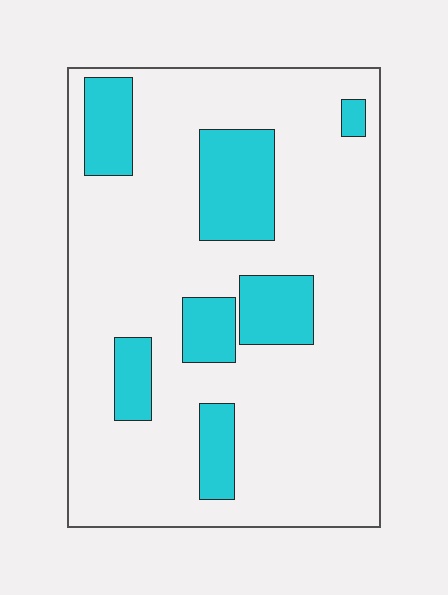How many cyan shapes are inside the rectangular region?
7.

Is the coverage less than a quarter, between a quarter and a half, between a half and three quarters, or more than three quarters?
Less than a quarter.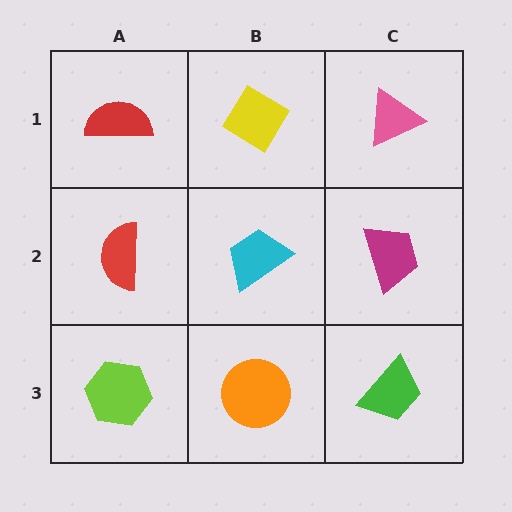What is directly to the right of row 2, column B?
A magenta trapezoid.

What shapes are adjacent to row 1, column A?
A red semicircle (row 2, column A), a yellow diamond (row 1, column B).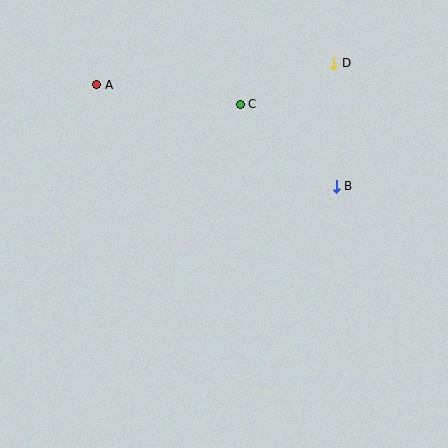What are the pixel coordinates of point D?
Point D is at (334, 63).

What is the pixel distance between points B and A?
The distance between B and A is 260 pixels.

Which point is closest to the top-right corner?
Point D is closest to the top-right corner.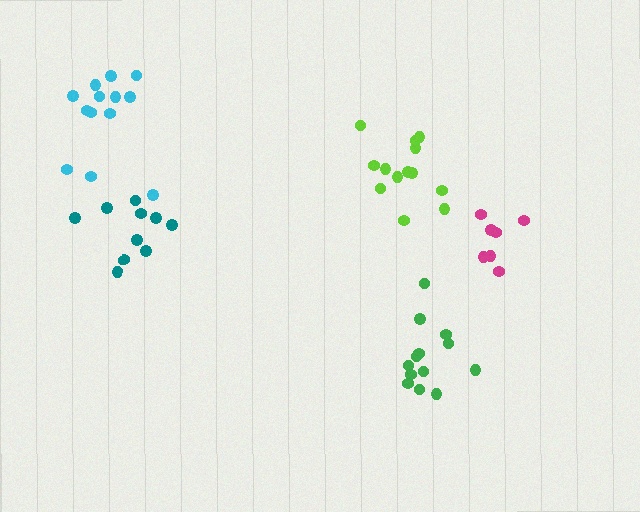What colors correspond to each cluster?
The clusters are colored: lime, magenta, cyan, teal, green.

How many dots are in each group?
Group 1: 13 dots, Group 2: 7 dots, Group 3: 13 dots, Group 4: 10 dots, Group 5: 13 dots (56 total).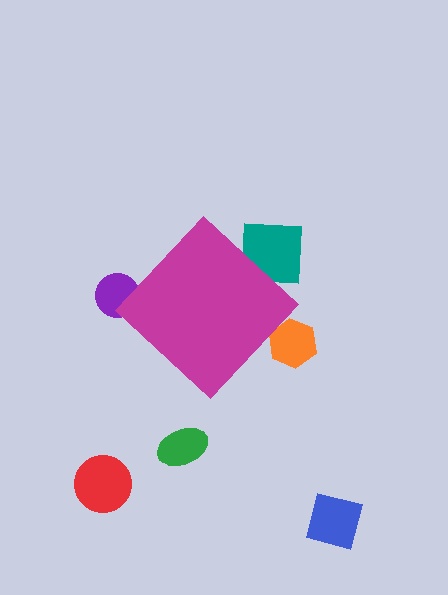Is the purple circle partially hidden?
Yes, the purple circle is partially hidden behind the magenta diamond.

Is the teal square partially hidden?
Yes, the teal square is partially hidden behind the magenta diamond.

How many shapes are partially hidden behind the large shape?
3 shapes are partially hidden.